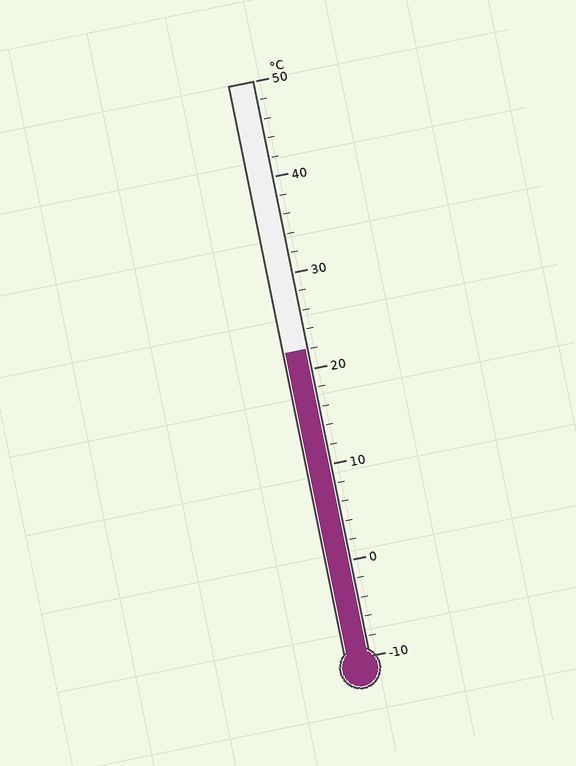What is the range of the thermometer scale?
The thermometer scale ranges from -10°C to 50°C.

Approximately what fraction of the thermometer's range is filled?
The thermometer is filled to approximately 55% of its range.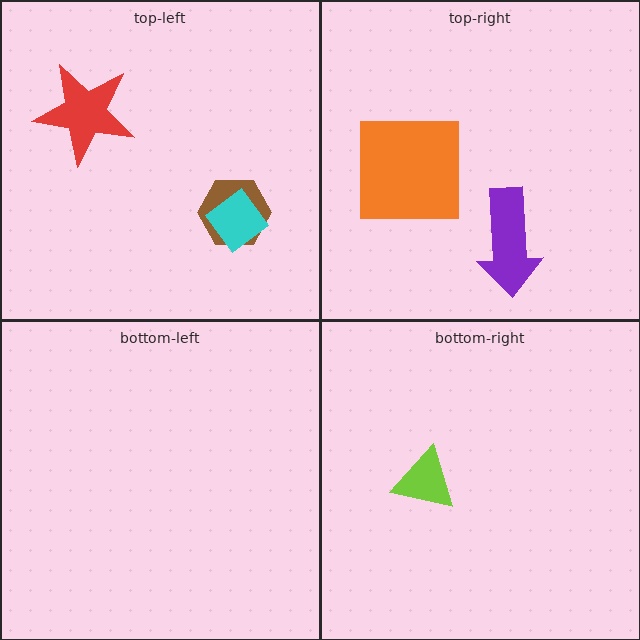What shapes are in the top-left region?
The brown hexagon, the red star, the cyan diamond.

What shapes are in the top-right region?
The purple arrow, the orange square.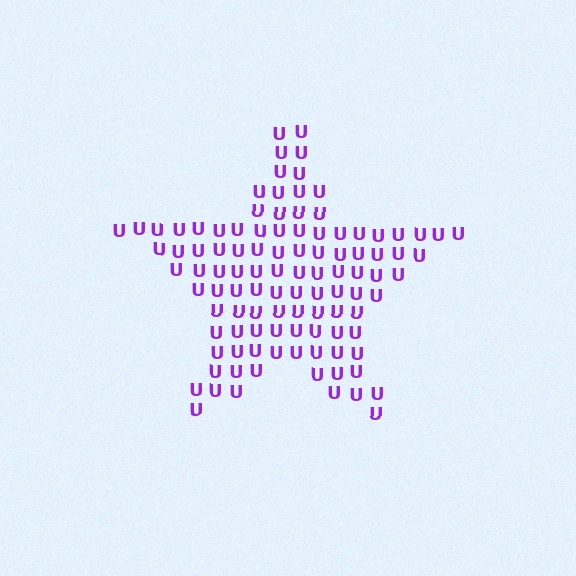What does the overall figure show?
The overall figure shows a star.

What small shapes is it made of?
It is made of small letter U's.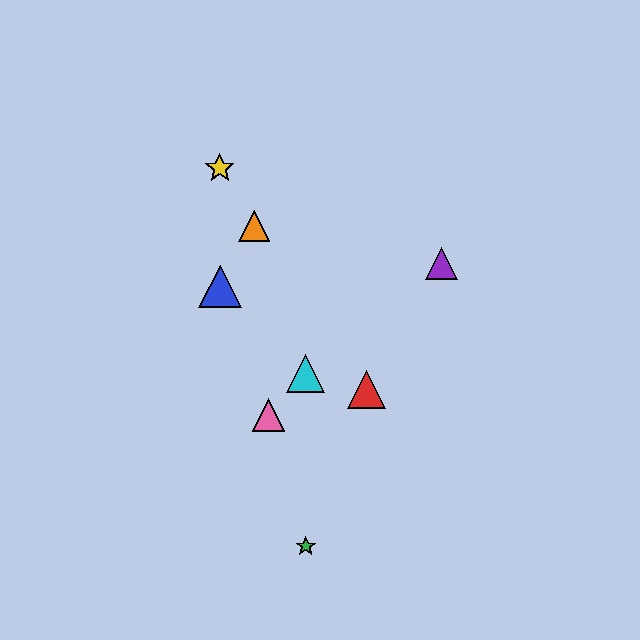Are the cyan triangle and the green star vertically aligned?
Yes, both are at x≈306.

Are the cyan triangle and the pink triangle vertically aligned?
No, the cyan triangle is at x≈306 and the pink triangle is at x≈268.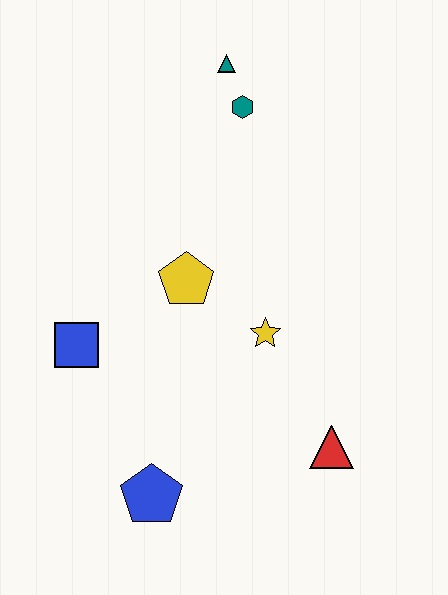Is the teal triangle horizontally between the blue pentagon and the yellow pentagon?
No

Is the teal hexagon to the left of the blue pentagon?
No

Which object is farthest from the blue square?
The teal triangle is farthest from the blue square.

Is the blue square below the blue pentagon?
No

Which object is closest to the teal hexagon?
The teal triangle is closest to the teal hexagon.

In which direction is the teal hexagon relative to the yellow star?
The teal hexagon is above the yellow star.